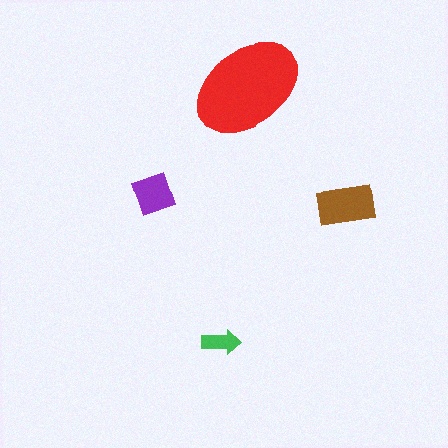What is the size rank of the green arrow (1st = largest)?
4th.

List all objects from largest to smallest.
The red ellipse, the brown rectangle, the purple diamond, the green arrow.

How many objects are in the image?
There are 4 objects in the image.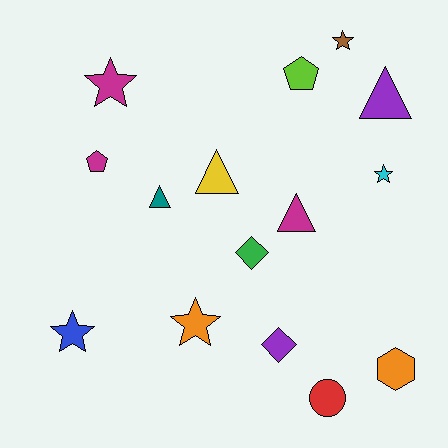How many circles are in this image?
There is 1 circle.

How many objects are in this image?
There are 15 objects.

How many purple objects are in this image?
There are 2 purple objects.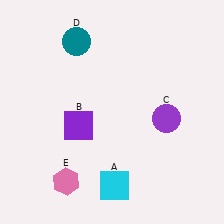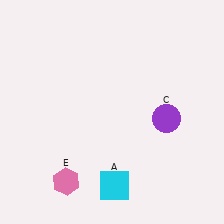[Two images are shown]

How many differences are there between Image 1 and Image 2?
There are 2 differences between the two images.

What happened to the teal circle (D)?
The teal circle (D) was removed in Image 2. It was in the top-left area of Image 1.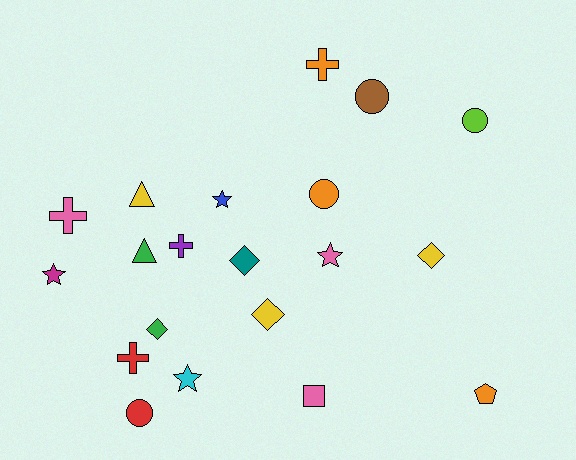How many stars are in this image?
There are 4 stars.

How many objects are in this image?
There are 20 objects.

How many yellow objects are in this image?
There are 3 yellow objects.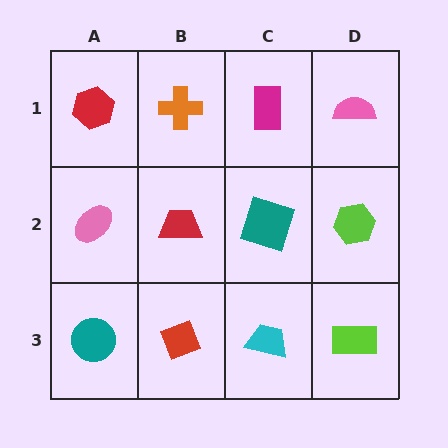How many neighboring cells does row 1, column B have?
3.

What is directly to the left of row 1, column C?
An orange cross.